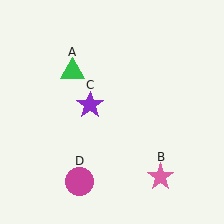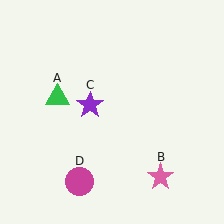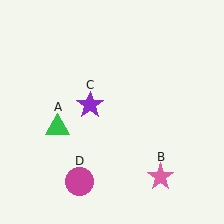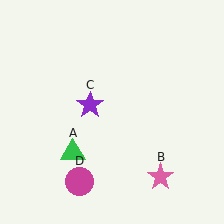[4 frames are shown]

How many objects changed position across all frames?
1 object changed position: green triangle (object A).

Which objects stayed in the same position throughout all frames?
Pink star (object B) and purple star (object C) and magenta circle (object D) remained stationary.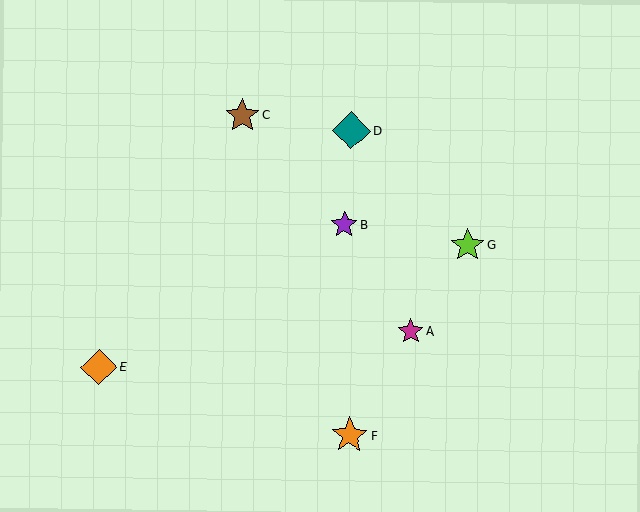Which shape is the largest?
The teal diamond (labeled D) is the largest.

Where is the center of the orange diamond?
The center of the orange diamond is at (99, 367).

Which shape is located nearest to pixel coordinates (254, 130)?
The brown star (labeled C) at (242, 115) is nearest to that location.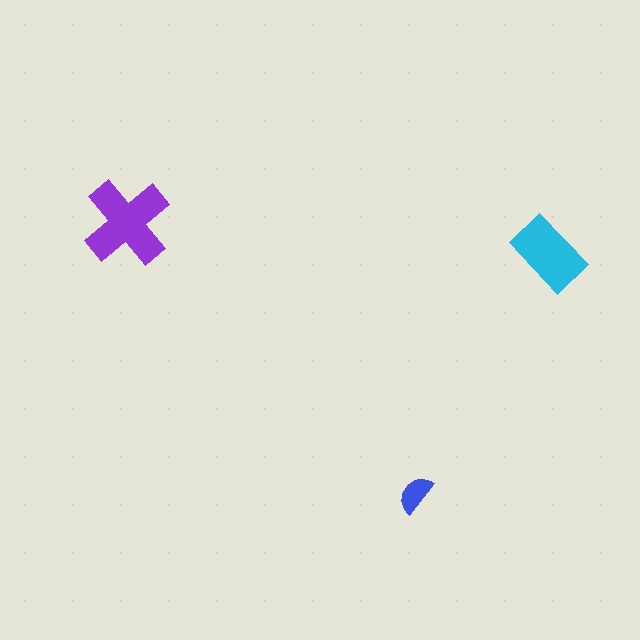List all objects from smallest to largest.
The blue semicircle, the cyan rectangle, the purple cross.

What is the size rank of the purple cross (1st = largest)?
1st.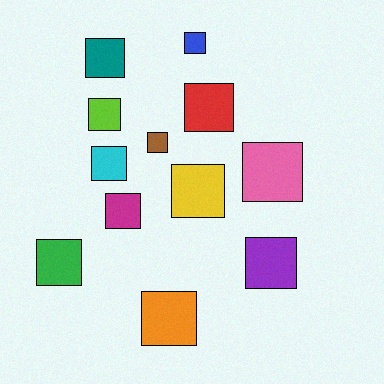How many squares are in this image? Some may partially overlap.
There are 12 squares.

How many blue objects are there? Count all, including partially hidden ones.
There is 1 blue object.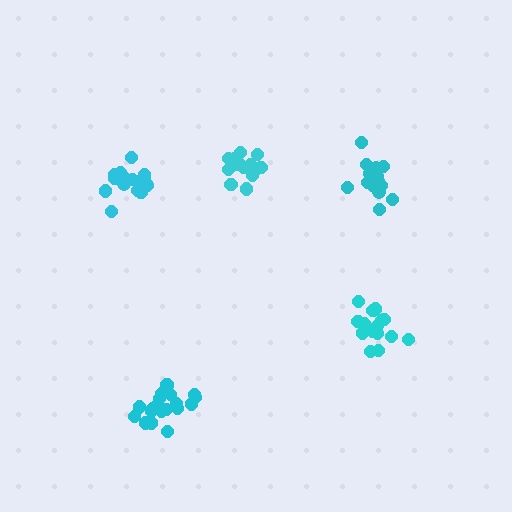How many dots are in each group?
Group 1: 15 dots, Group 2: 20 dots, Group 3: 20 dots, Group 4: 16 dots, Group 5: 16 dots (87 total).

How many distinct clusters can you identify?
There are 5 distinct clusters.